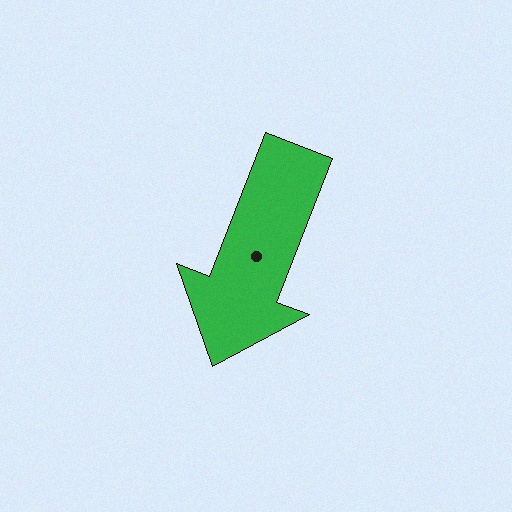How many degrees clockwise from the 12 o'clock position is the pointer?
Approximately 201 degrees.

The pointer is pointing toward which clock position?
Roughly 7 o'clock.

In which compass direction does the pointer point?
South.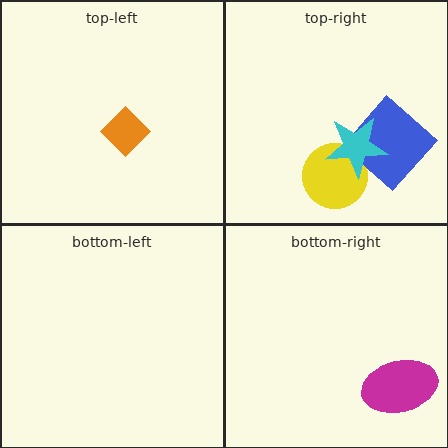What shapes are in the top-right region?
The yellow circle, the blue diamond, the cyan star.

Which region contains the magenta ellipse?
The bottom-right region.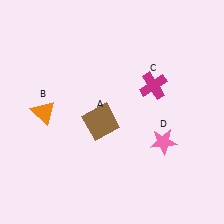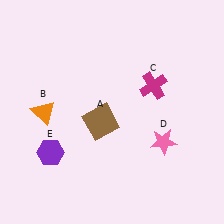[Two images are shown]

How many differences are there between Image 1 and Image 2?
There is 1 difference between the two images.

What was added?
A purple hexagon (E) was added in Image 2.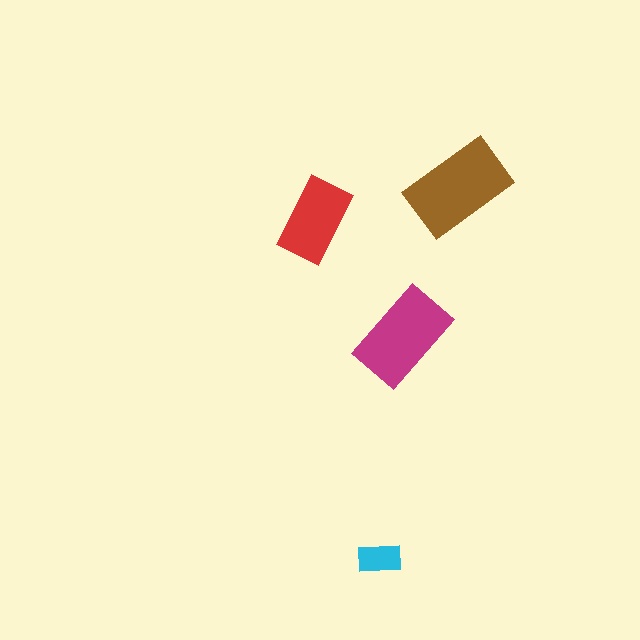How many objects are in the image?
There are 4 objects in the image.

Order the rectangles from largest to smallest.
the brown one, the magenta one, the red one, the cyan one.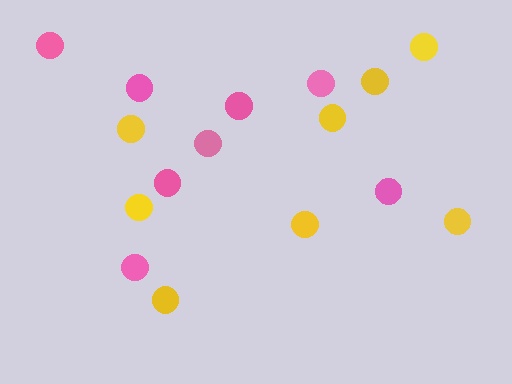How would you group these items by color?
There are 2 groups: one group of pink circles (8) and one group of yellow circles (8).